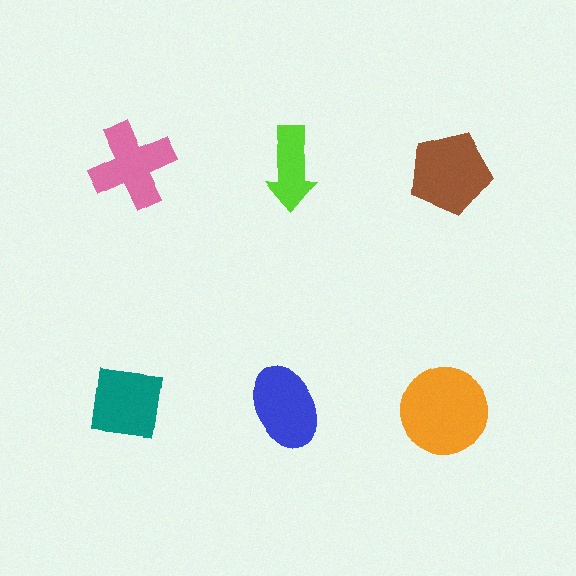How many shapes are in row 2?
3 shapes.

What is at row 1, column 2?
A lime arrow.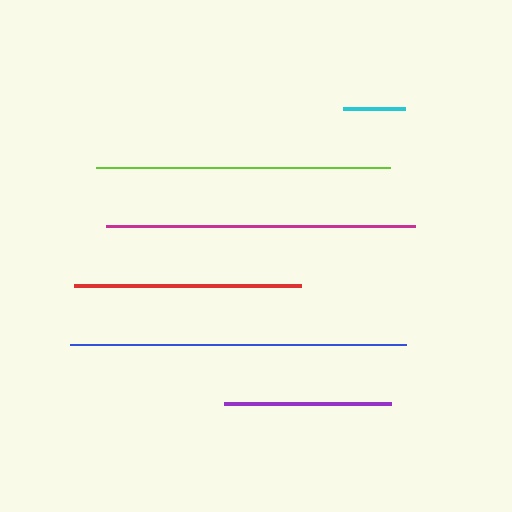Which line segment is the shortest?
The cyan line is the shortest at approximately 62 pixels.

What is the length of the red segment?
The red segment is approximately 226 pixels long.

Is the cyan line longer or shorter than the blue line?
The blue line is longer than the cyan line.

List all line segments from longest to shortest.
From longest to shortest: blue, magenta, lime, red, purple, cyan.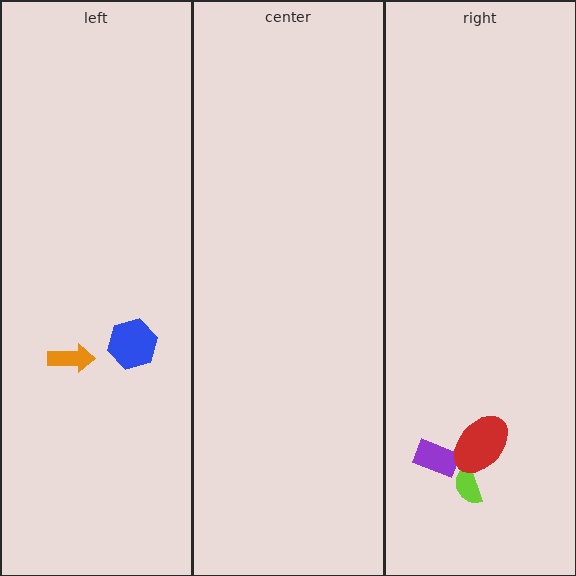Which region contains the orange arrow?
The left region.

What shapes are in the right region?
The lime semicircle, the purple rectangle, the red ellipse.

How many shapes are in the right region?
3.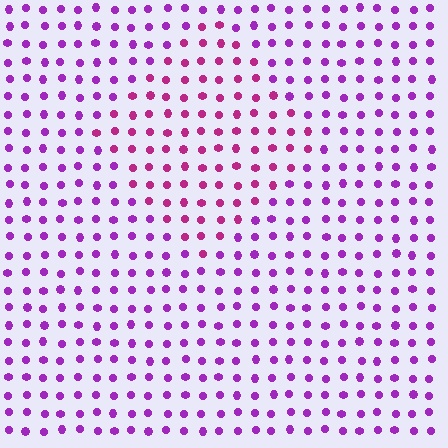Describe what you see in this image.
The image is filled with small purple elements in a uniform arrangement. A diamond-shaped region is visible where the elements are tinted to a slightly different hue, forming a subtle color boundary.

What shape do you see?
I see a diamond.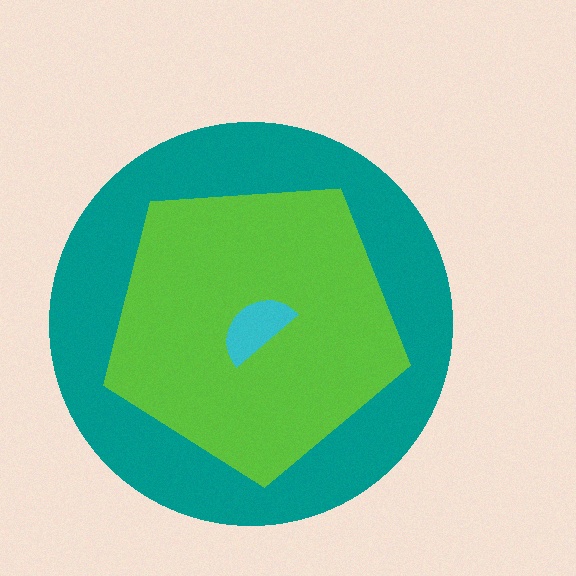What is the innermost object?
The cyan semicircle.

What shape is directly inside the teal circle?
The lime pentagon.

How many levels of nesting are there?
3.